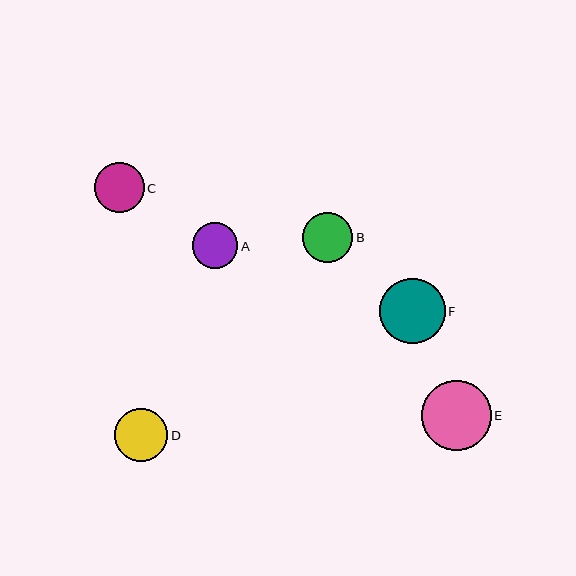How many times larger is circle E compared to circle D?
Circle E is approximately 1.3 times the size of circle D.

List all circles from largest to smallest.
From largest to smallest: E, F, D, B, C, A.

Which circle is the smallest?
Circle A is the smallest with a size of approximately 45 pixels.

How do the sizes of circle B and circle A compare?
Circle B and circle A are approximately the same size.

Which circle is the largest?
Circle E is the largest with a size of approximately 70 pixels.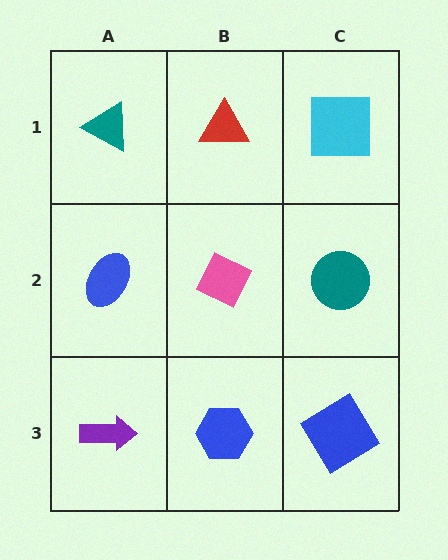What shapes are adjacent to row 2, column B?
A red triangle (row 1, column B), a blue hexagon (row 3, column B), a blue ellipse (row 2, column A), a teal circle (row 2, column C).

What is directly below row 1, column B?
A pink diamond.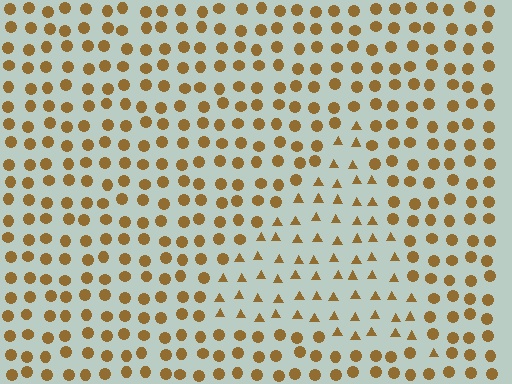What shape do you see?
I see a triangle.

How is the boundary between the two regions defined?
The boundary is defined by a change in element shape: triangles inside vs. circles outside. All elements share the same color and spacing.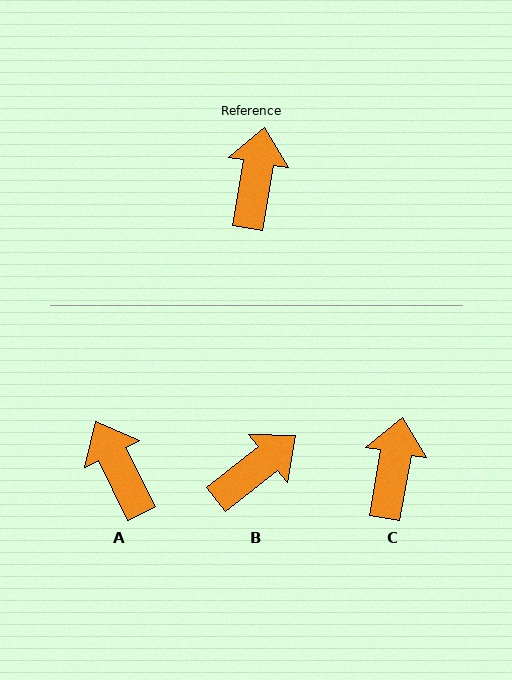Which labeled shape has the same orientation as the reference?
C.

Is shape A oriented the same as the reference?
No, it is off by about 36 degrees.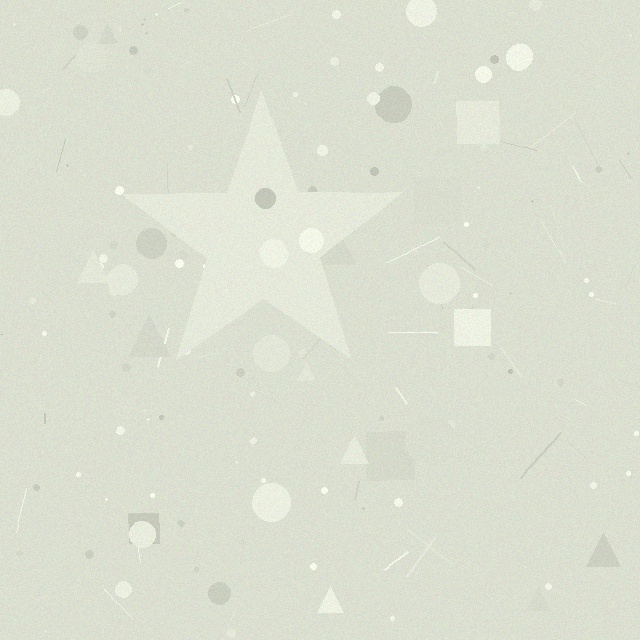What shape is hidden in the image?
A star is hidden in the image.